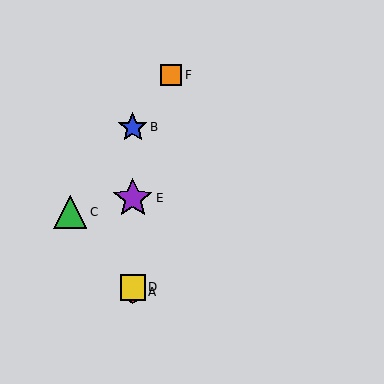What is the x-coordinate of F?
Object F is at x≈171.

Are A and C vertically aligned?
No, A is at x≈133 and C is at x≈70.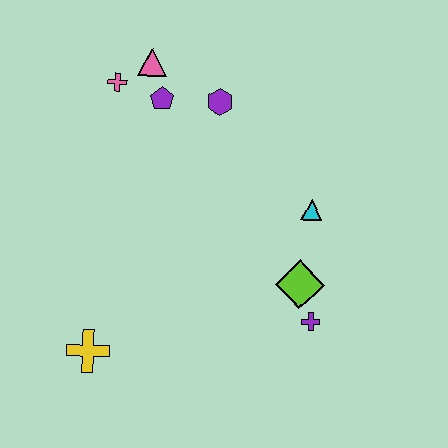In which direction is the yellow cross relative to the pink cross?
The yellow cross is below the pink cross.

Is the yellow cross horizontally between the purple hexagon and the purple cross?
No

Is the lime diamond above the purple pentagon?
No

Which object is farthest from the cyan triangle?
The yellow cross is farthest from the cyan triangle.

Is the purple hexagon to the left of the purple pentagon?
No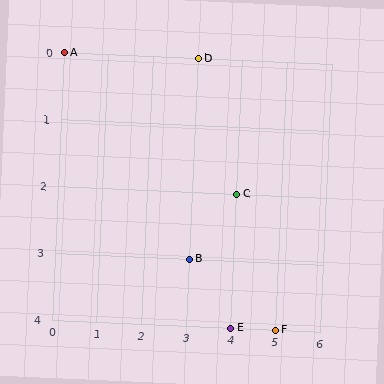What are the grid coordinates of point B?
Point B is at grid coordinates (3, 3).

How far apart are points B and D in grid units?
Points B and D are 3 rows apart.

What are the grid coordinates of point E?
Point E is at grid coordinates (4, 4).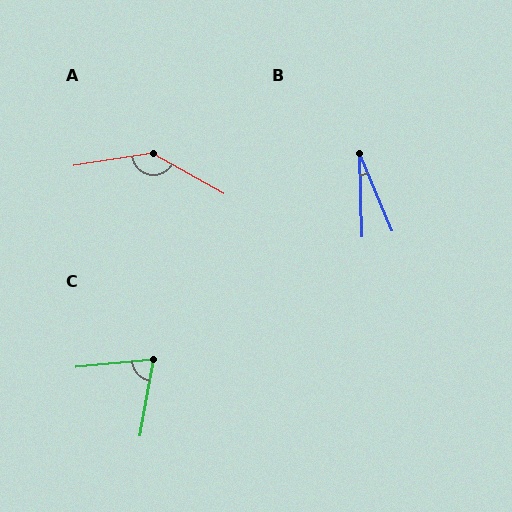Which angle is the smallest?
B, at approximately 21 degrees.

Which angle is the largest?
A, at approximately 142 degrees.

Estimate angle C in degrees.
Approximately 75 degrees.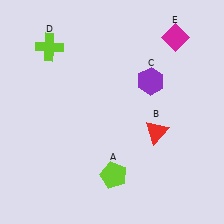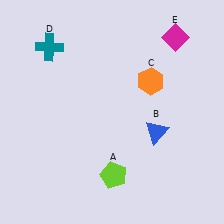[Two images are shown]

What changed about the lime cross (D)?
In Image 1, D is lime. In Image 2, it changed to teal.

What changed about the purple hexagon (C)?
In Image 1, C is purple. In Image 2, it changed to orange.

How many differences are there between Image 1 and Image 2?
There are 3 differences between the two images.